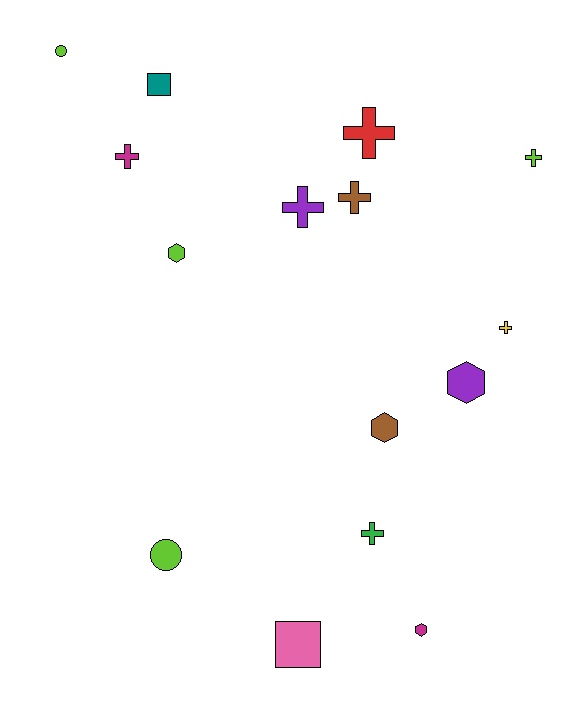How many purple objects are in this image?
There are 2 purple objects.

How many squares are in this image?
There are 2 squares.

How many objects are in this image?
There are 15 objects.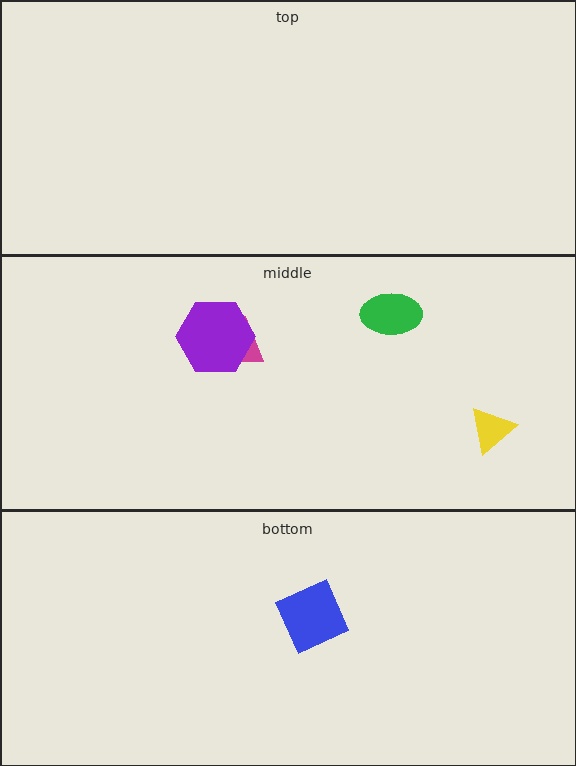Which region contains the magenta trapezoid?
The middle region.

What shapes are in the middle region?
The yellow triangle, the magenta trapezoid, the green ellipse, the purple hexagon.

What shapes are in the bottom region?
The blue diamond.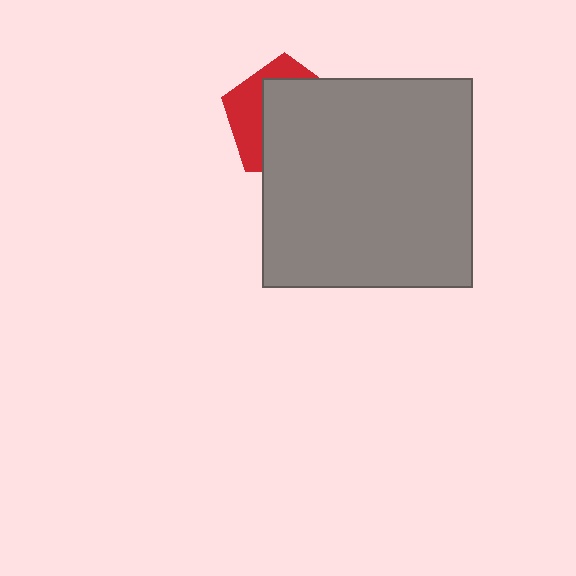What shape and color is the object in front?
The object in front is a gray square.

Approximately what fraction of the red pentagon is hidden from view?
Roughly 66% of the red pentagon is hidden behind the gray square.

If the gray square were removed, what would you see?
You would see the complete red pentagon.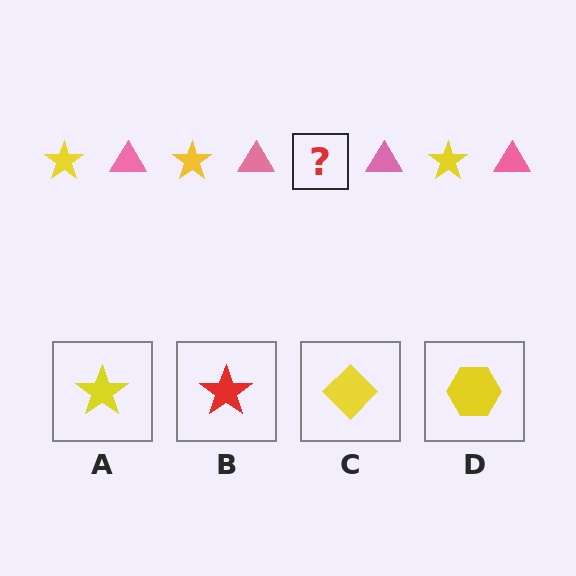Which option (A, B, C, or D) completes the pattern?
A.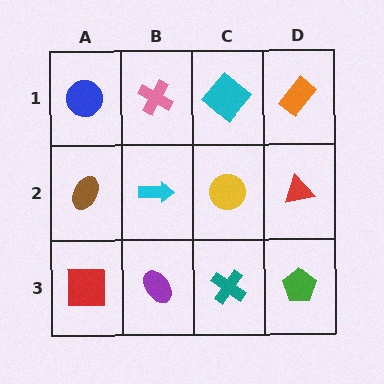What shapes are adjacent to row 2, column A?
A blue circle (row 1, column A), a red square (row 3, column A), a cyan arrow (row 2, column B).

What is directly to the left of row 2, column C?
A cyan arrow.